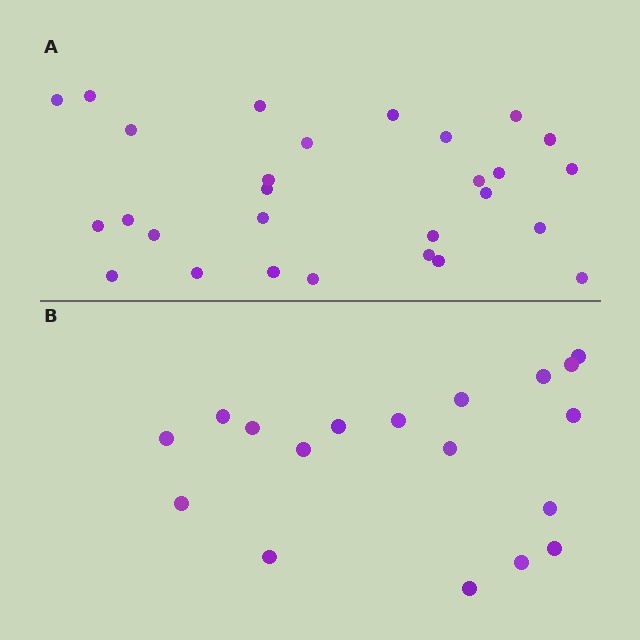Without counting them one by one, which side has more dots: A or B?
Region A (the top region) has more dots.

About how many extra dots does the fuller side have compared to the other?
Region A has roughly 10 or so more dots than region B.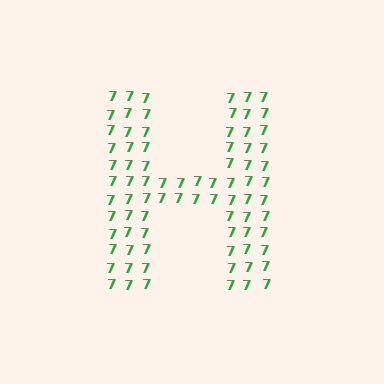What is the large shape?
The large shape is the letter H.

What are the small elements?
The small elements are digit 7's.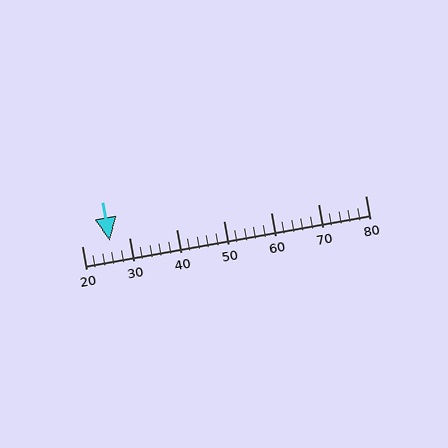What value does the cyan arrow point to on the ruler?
The cyan arrow points to approximately 26.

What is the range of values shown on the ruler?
The ruler shows values from 20 to 80.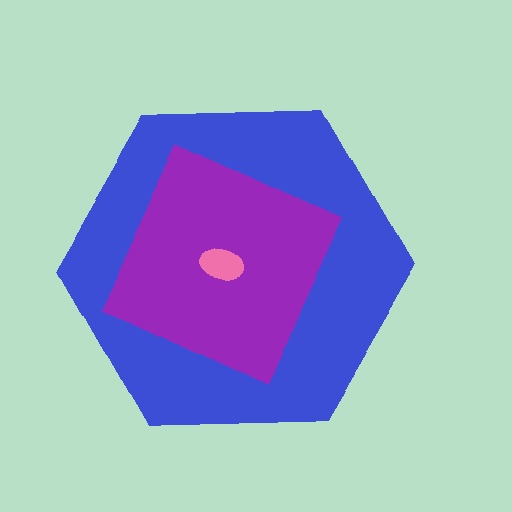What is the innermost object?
The pink ellipse.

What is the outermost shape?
The blue hexagon.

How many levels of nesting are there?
3.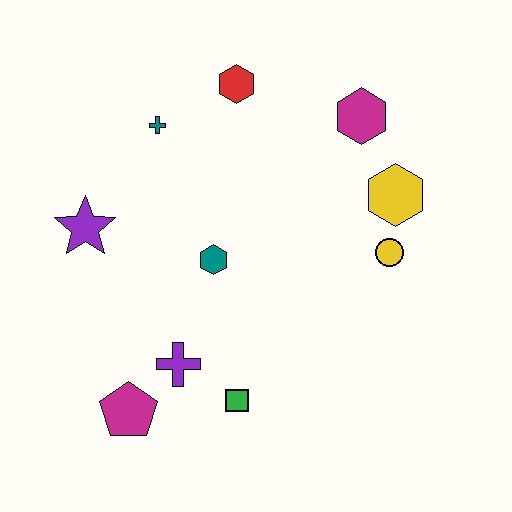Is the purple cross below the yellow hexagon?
Yes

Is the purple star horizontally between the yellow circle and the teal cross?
No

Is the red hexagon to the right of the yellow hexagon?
No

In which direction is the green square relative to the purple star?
The green square is below the purple star.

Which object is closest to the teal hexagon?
The purple cross is closest to the teal hexagon.